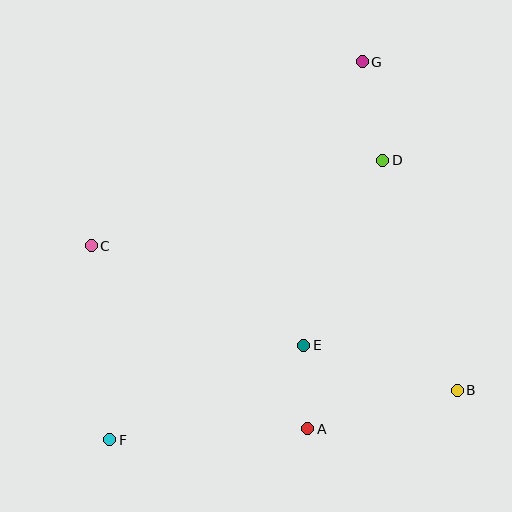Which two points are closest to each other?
Points A and E are closest to each other.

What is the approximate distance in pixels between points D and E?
The distance between D and E is approximately 201 pixels.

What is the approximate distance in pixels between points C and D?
The distance between C and D is approximately 304 pixels.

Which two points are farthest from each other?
Points F and G are farthest from each other.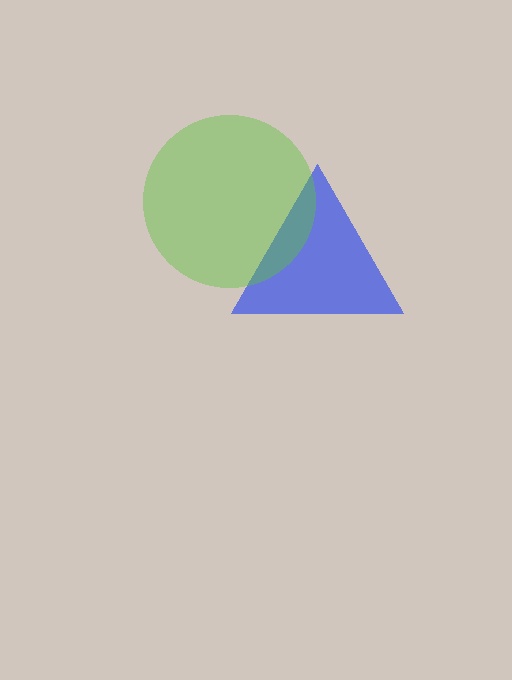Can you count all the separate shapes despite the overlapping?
Yes, there are 2 separate shapes.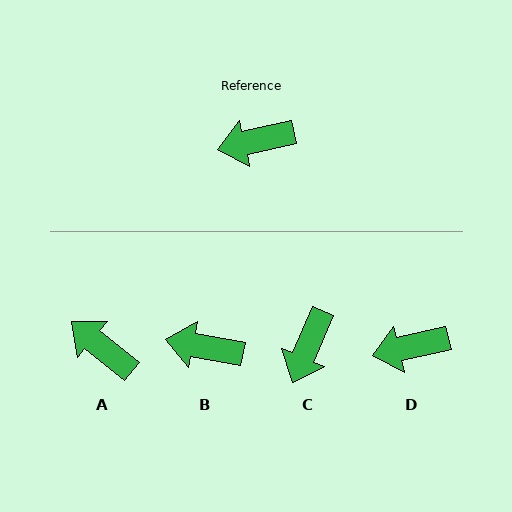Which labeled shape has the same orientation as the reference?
D.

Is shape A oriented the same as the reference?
No, it is off by about 53 degrees.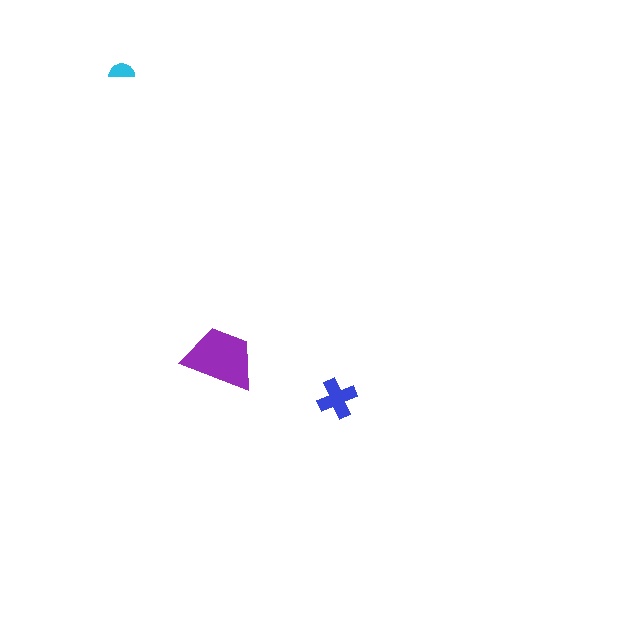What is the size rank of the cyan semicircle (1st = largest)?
3rd.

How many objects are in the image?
There are 3 objects in the image.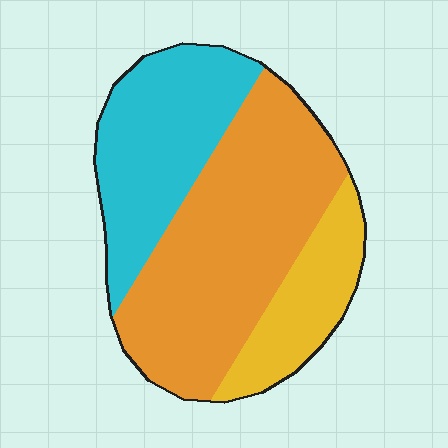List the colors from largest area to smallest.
From largest to smallest: orange, cyan, yellow.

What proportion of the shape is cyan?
Cyan covers roughly 30% of the shape.